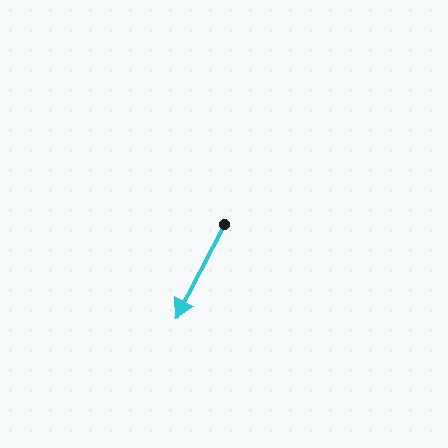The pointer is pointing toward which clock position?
Roughly 7 o'clock.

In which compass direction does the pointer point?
Southwest.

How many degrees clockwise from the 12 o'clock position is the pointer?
Approximately 207 degrees.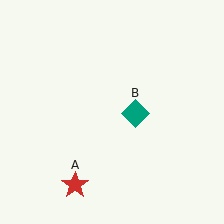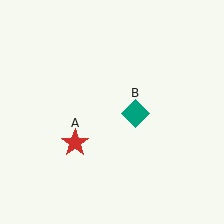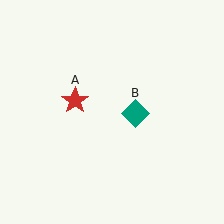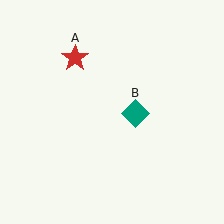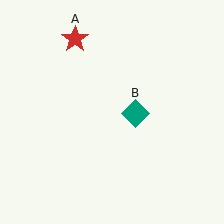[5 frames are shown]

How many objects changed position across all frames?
1 object changed position: red star (object A).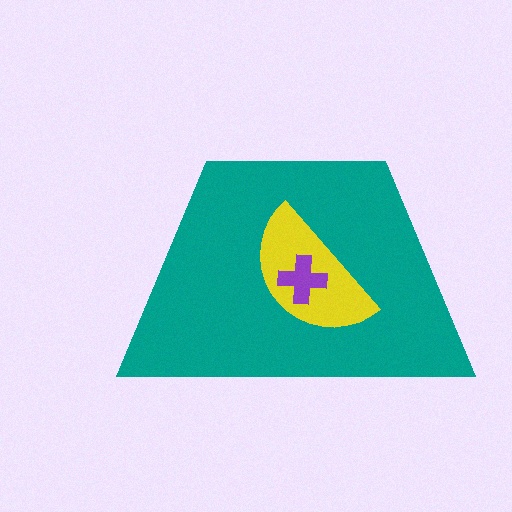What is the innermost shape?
The purple cross.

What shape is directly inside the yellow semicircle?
The purple cross.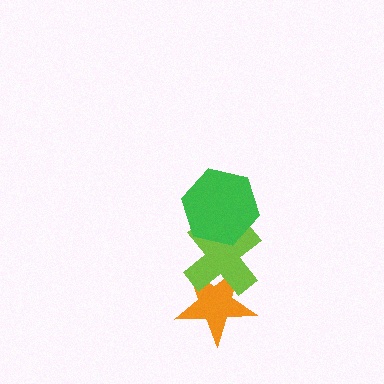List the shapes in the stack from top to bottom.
From top to bottom: the green hexagon, the lime cross, the orange star.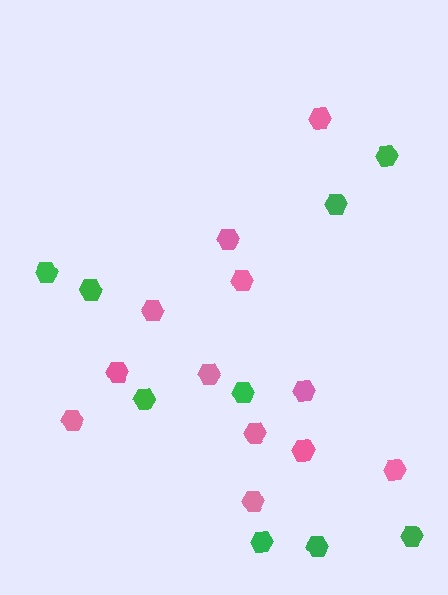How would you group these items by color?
There are 2 groups: one group of pink hexagons (12) and one group of green hexagons (9).